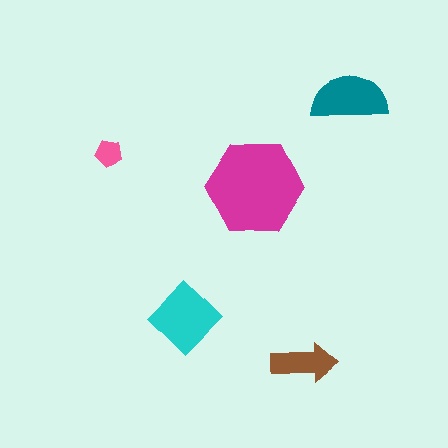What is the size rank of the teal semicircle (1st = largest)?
3rd.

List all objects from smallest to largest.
The pink pentagon, the brown arrow, the teal semicircle, the cyan diamond, the magenta hexagon.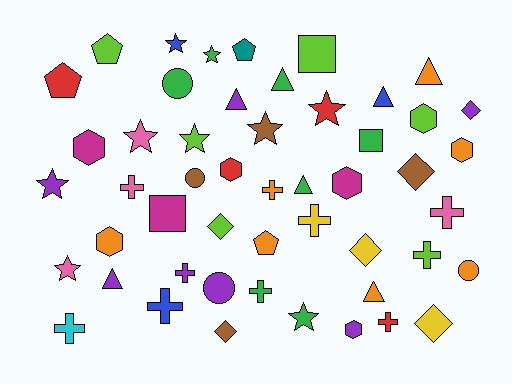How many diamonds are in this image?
There are 6 diamonds.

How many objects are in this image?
There are 50 objects.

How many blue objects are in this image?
There are 3 blue objects.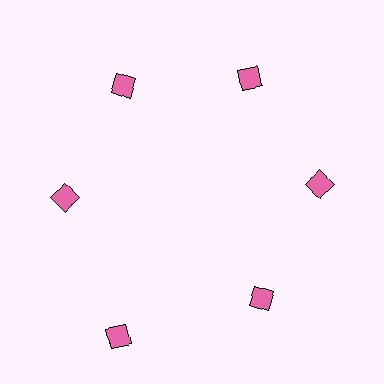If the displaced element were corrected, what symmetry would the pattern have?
It would have 6-fold rotational symmetry — the pattern would map onto itself every 60 degrees.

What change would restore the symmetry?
The symmetry would be restored by moving it inward, back onto the ring so that all 6 diamonds sit at equal angles and equal distance from the center.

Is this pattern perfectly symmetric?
No. The 6 pink diamonds are arranged in a ring, but one element near the 7 o'clock position is pushed outward from the center, breaking the 6-fold rotational symmetry.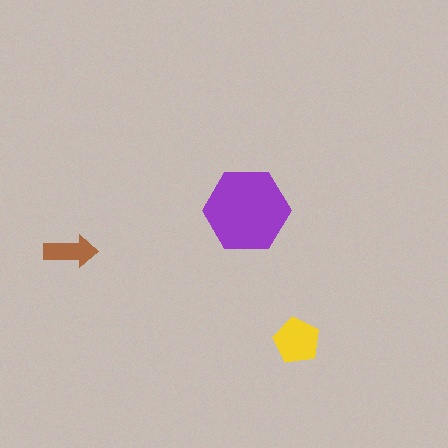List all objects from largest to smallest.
The purple hexagon, the yellow pentagon, the brown arrow.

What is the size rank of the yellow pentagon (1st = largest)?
2nd.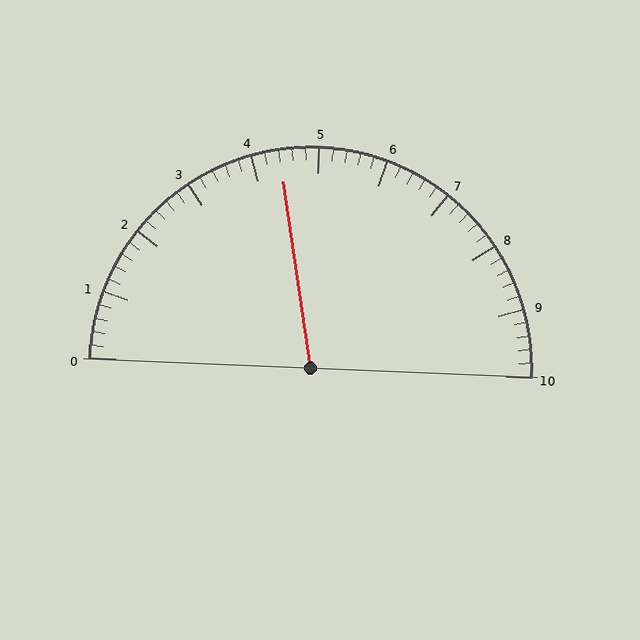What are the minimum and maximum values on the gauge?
The gauge ranges from 0 to 10.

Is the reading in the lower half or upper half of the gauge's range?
The reading is in the lower half of the range (0 to 10).